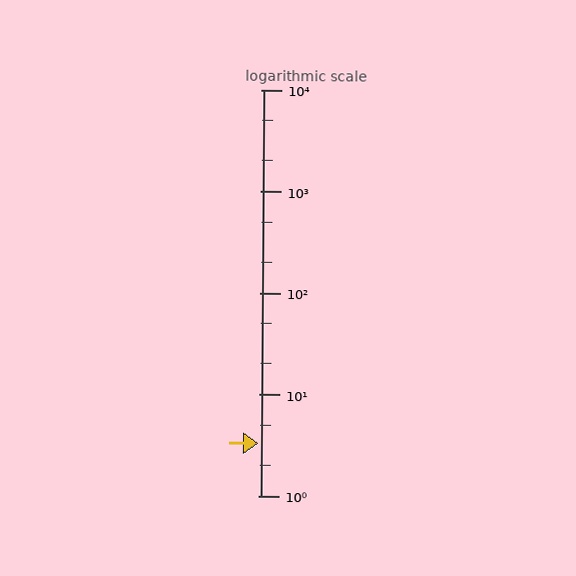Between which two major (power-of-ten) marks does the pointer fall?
The pointer is between 1 and 10.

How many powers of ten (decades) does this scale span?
The scale spans 4 decades, from 1 to 10000.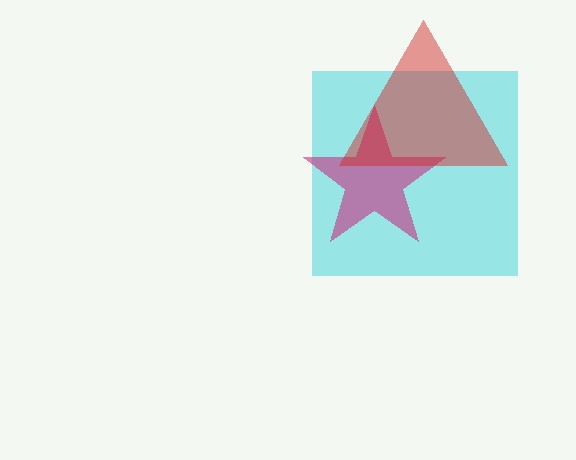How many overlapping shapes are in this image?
There are 3 overlapping shapes in the image.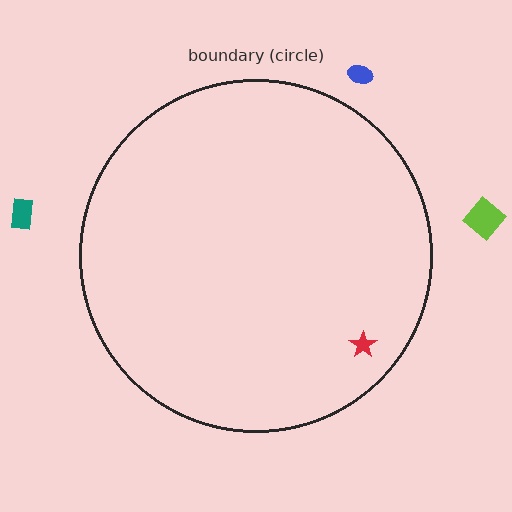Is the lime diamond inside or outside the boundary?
Outside.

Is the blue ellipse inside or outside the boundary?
Outside.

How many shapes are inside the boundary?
1 inside, 3 outside.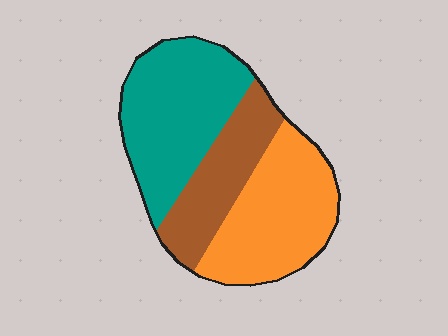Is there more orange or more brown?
Orange.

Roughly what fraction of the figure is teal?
Teal covers around 40% of the figure.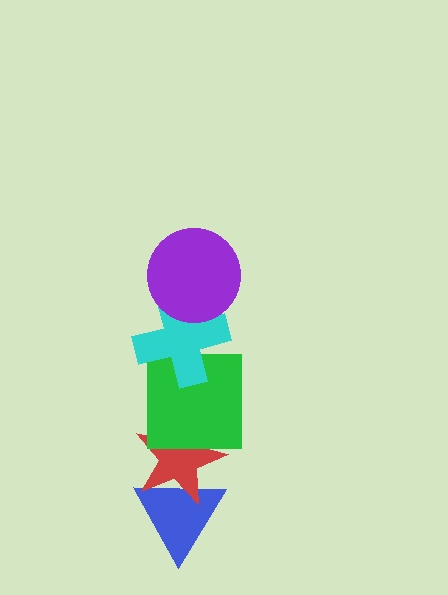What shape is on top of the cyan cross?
The purple circle is on top of the cyan cross.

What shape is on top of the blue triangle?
The red star is on top of the blue triangle.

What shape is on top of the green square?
The cyan cross is on top of the green square.